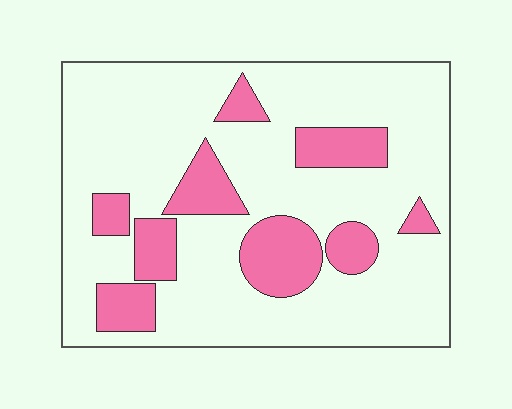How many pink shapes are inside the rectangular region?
9.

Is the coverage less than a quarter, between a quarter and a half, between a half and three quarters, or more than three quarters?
Less than a quarter.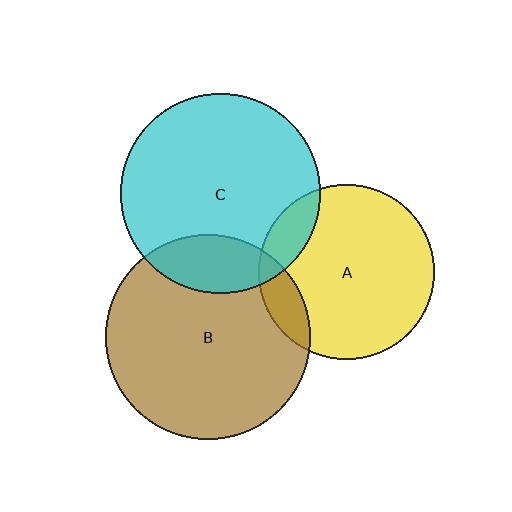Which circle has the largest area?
Circle B (brown).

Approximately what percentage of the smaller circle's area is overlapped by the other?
Approximately 20%.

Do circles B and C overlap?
Yes.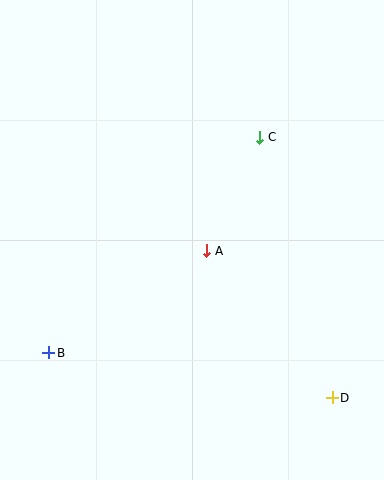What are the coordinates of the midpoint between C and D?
The midpoint between C and D is at (296, 267).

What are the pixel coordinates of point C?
Point C is at (260, 137).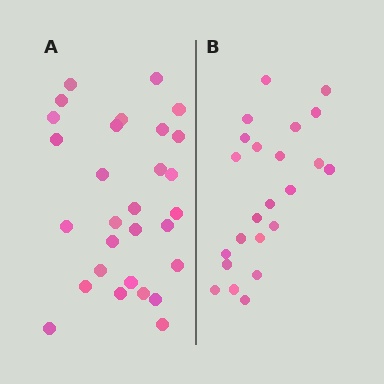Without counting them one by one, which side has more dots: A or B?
Region A (the left region) has more dots.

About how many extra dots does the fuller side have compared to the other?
Region A has about 6 more dots than region B.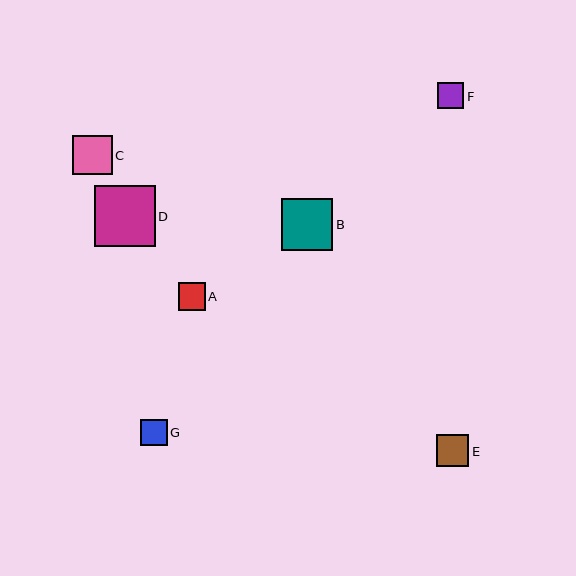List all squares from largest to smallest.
From largest to smallest: D, B, C, E, A, G, F.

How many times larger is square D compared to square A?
Square D is approximately 2.2 times the size of square A.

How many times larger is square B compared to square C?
Square B is approximately 1.3 times the size of square C.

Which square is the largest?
Square D is the largest with a size of approximately 60 pixels.